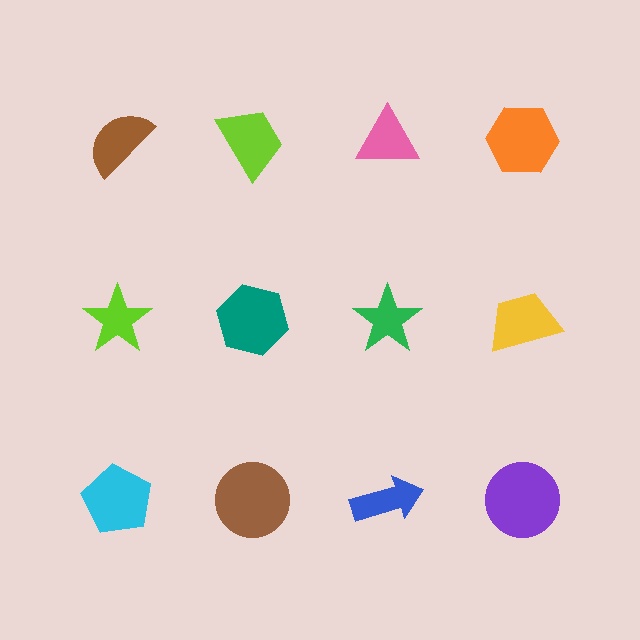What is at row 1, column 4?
An orange hexagon.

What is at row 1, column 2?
A lime trapezoid.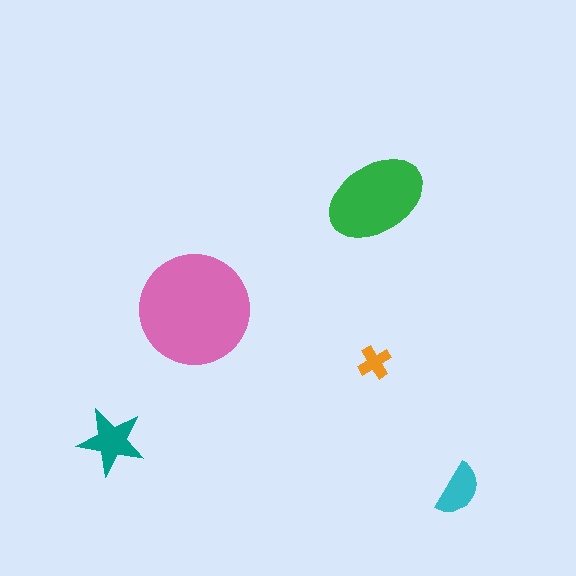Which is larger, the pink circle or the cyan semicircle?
The pink circle.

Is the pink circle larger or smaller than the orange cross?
Larger.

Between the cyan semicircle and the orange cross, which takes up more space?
The cyan semicircle.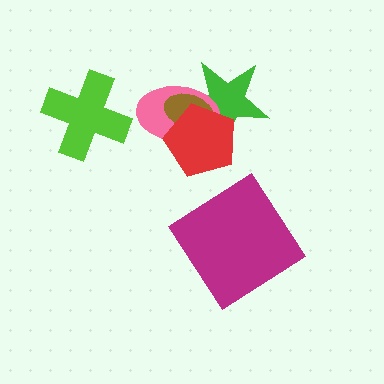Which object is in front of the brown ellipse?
The red pentagon is in front of the brown ellipse.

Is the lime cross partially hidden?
No, no other shape covers it.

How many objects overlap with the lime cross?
0 objects overlap with the lime cross.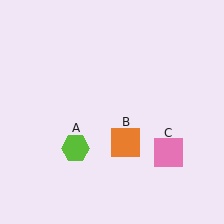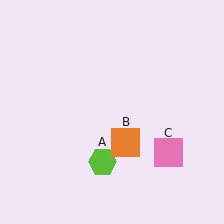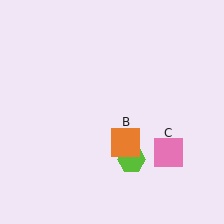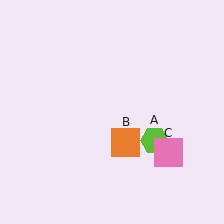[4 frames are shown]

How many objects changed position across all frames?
1 object changed position: lime hexagon (object A).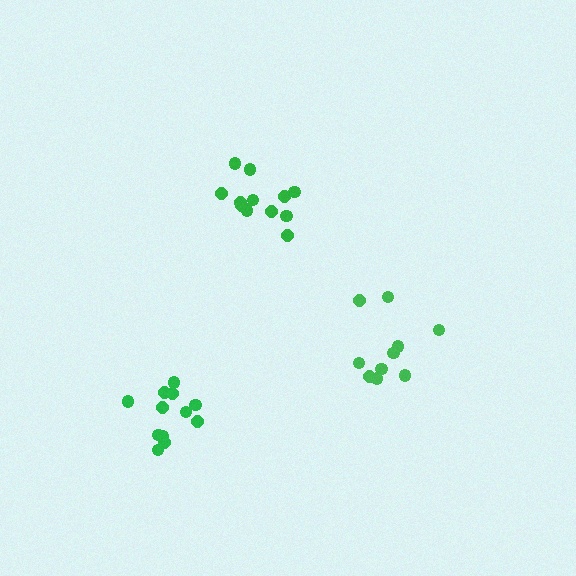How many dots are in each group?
Group 1: 12 dots, Group 2: 13 dots, Group 3: 10 dots (35 total).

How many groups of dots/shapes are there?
There are 3 groups.